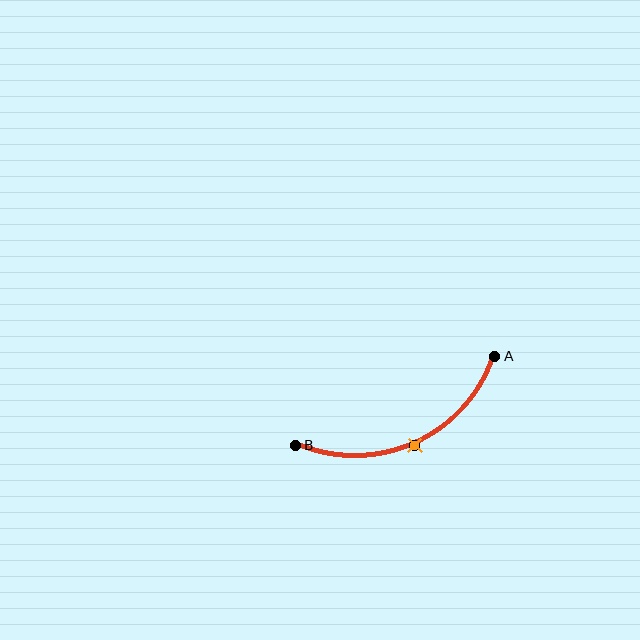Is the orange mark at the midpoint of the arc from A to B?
Yes. The orange mark lies on the arc at equal arc-length from both A and B — it is the arc midpoint.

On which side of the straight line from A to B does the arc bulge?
The arc bulges below the straight line connecting A and B.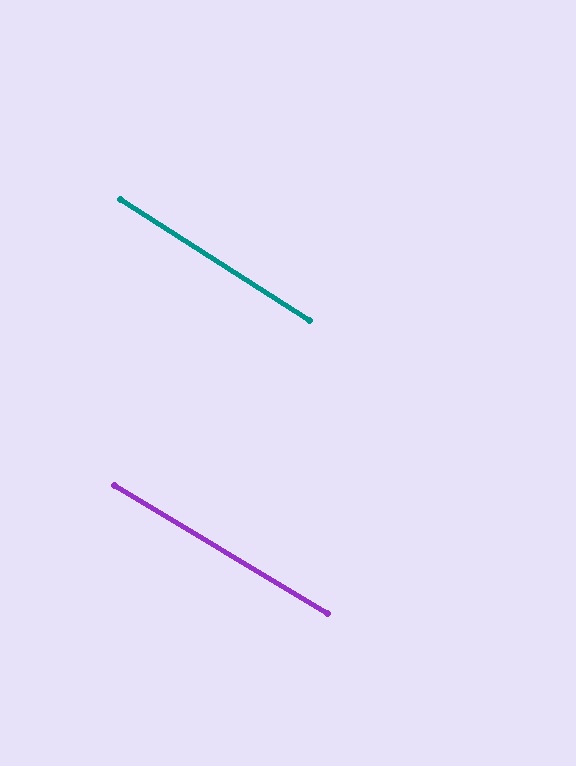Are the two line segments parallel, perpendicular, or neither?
Parallel — their directions differ by only 1.6°.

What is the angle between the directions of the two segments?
Approximately 2 degrees.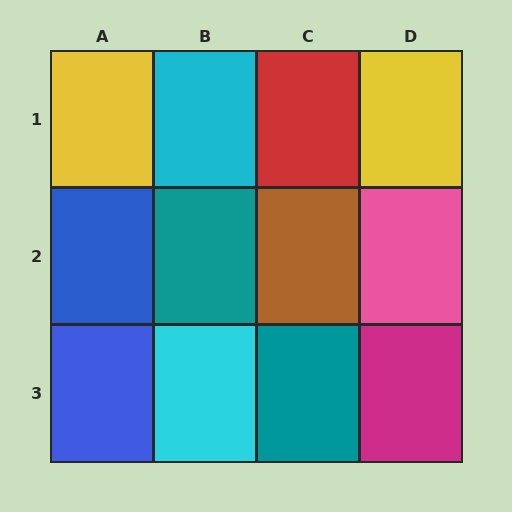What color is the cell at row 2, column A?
Blue.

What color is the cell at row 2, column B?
Teal.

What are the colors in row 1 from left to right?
Yellow, cyan, red, yellow.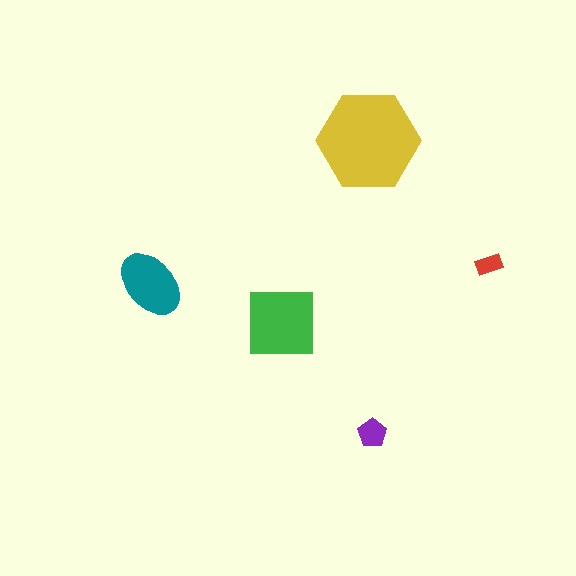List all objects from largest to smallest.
The yellow hexagon, the green square, the teal ellipse, the purple pentagon, the red rectangle.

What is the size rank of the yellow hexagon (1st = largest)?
1st.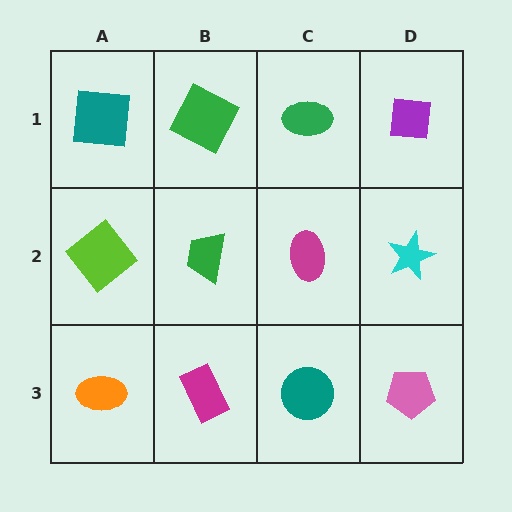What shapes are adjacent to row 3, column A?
A lime diamond (row 2, column A), a magenta rectangle (row 3, column B).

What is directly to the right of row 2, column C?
A cyan star.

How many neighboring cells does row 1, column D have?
2.